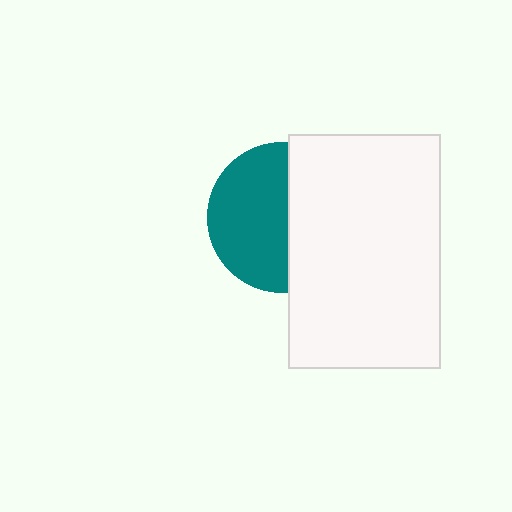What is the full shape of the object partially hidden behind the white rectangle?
The partially hidden object is a teal circle.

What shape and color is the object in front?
The object in front is a white rectangle.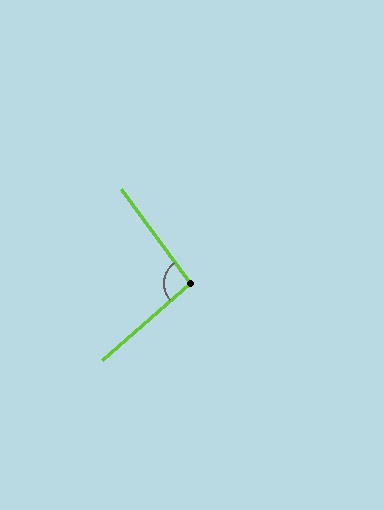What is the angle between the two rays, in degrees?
Approximately 95 degrees.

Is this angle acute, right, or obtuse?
It is approximately a right angle.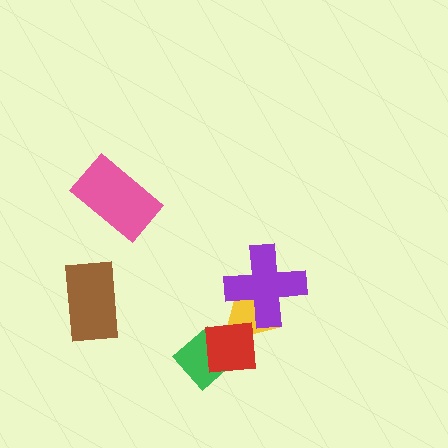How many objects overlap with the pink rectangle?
0 objects overlap with the pink rectangle.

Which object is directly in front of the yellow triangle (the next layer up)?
The purple cross is directly in front of the yellow triangle.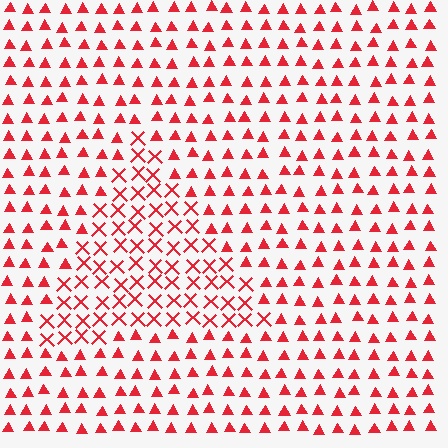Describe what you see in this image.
The image is filled with small red elements arranged in a uniform grid. A triangle-shaped region contains X marks, while the surrounding area contains triangles. The boundary is defined purely by the change in element shape.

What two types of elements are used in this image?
The image uses X marks inside the triangle region and triangles outside it.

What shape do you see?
I see a triangle.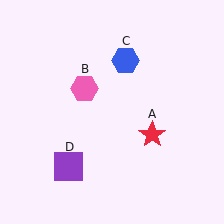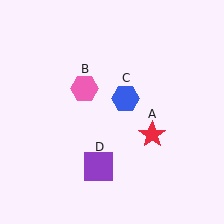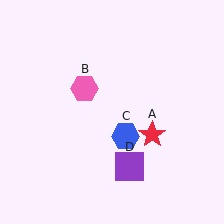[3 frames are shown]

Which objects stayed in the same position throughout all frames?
Red star (object A) and pink hexagon (object B) remained stationary.